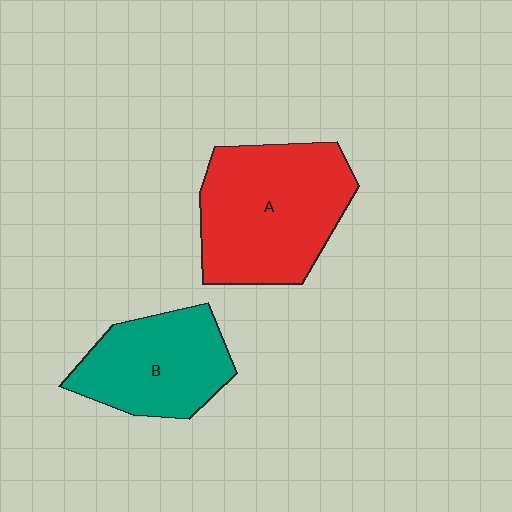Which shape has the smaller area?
Shape B (teal).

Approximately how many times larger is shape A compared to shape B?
Approximately 1.4 times.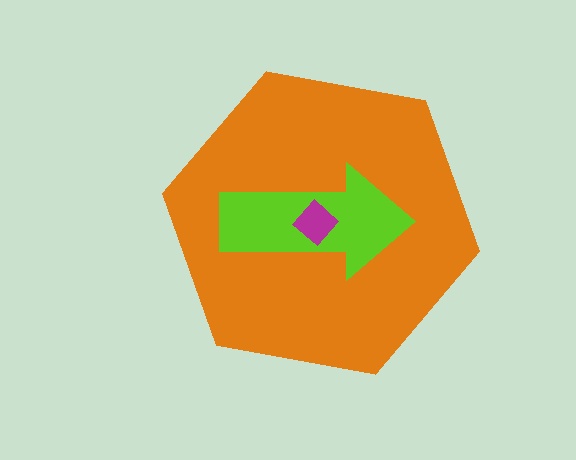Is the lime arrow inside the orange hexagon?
Yes.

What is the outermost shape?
The orange hexagon.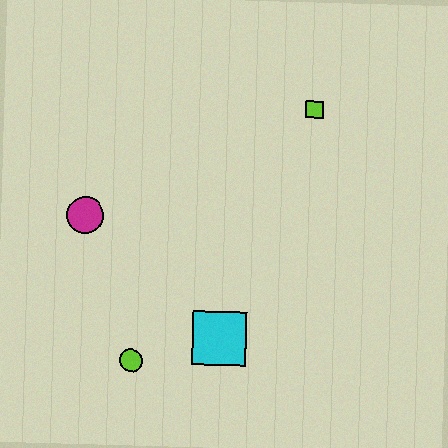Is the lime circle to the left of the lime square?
Yes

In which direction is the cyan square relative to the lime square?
The cyan square is below the lime square.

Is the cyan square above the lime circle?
Yes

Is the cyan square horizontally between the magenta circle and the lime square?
Yes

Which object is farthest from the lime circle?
The lime square is farthest from the lime circle.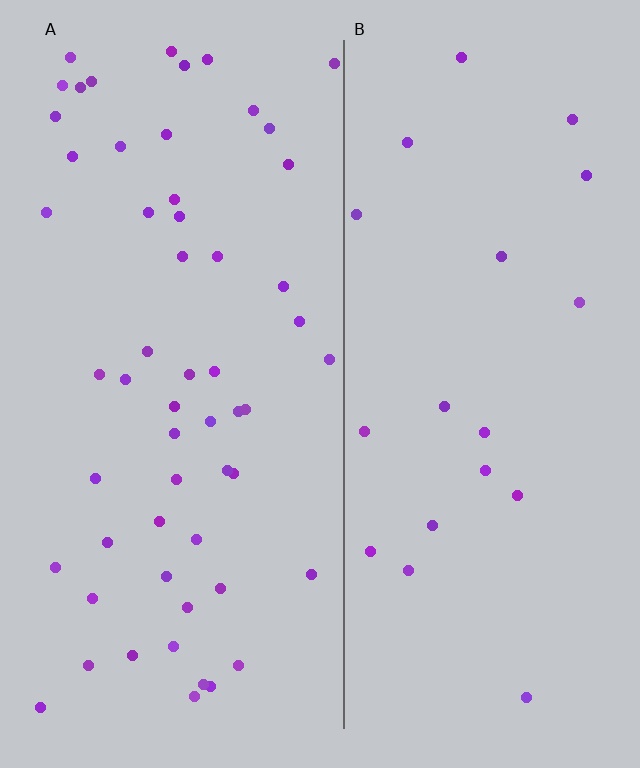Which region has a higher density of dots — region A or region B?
A (the left).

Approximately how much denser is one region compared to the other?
Approximately 2.9× — region A over region B.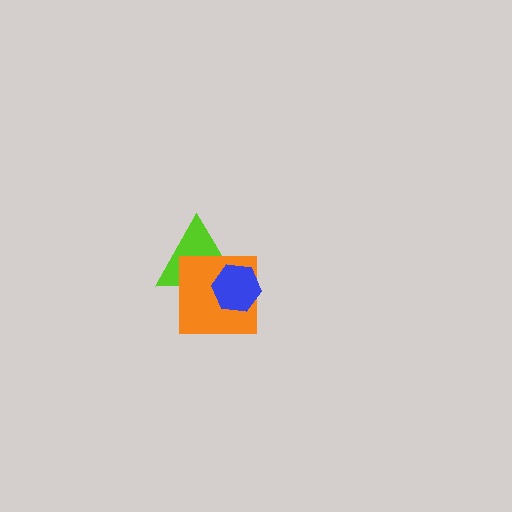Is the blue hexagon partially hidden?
No, no other shape covers it.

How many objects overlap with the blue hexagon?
2 objects overlap with the blue hexagon.